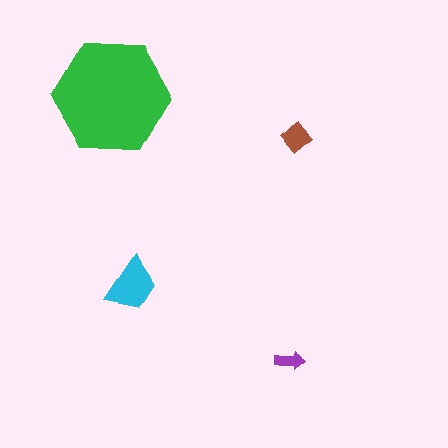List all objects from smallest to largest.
The purple arrow, the brown diamond, the cyan trapezoid, the green hexagon.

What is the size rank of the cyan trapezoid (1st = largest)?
2nd.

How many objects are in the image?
There are 4 objects in the image.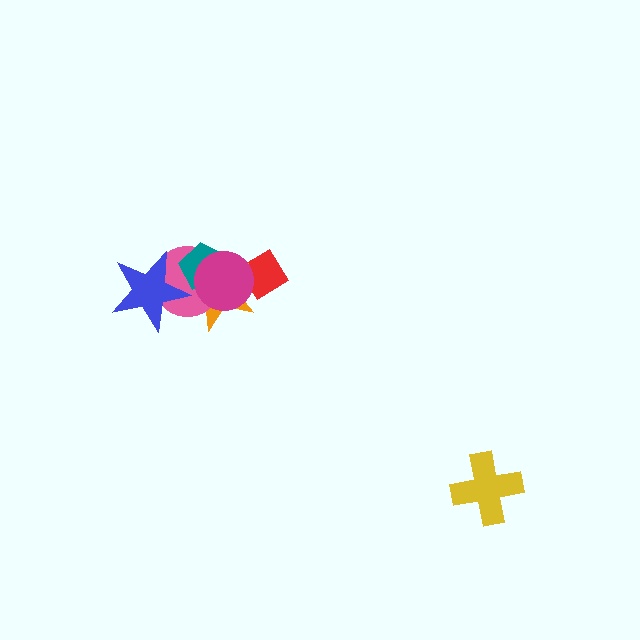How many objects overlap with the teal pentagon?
4 objects overlap with the teal pentagon.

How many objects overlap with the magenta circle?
4 objects overlap with the magenta circle.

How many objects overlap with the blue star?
3 objects overlap with the blue star.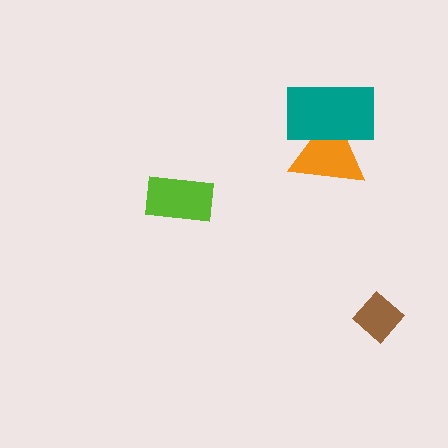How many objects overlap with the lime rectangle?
0 objects overlap with the lime rectangle.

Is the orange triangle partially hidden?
Yes, it is partially covered by another shape.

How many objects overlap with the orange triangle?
1 object overlaps with the orange triangle.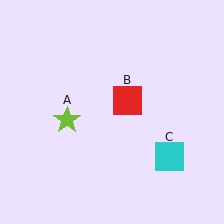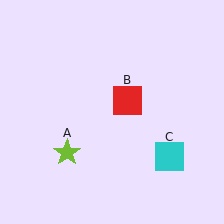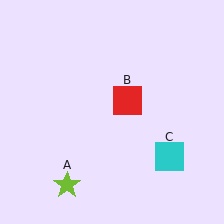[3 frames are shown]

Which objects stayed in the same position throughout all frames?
Red square (object B) and cyan square (object C) remained stationary.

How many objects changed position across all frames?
1 object changed position: lime star (object A).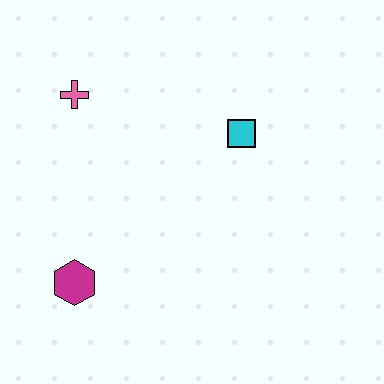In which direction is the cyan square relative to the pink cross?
The cyan square is to the right of the pink cross.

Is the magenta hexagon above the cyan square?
No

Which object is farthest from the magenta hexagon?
The cyan square is farthest from the magenta hexagon.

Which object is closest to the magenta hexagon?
The pink cross is closest to the magenta hexagon.